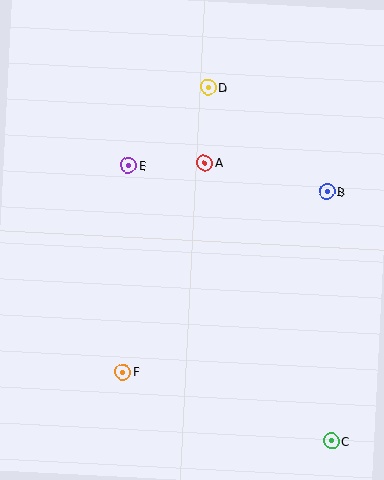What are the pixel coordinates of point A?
Point A is at (205, 163).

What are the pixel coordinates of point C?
Point C is at (331, 441).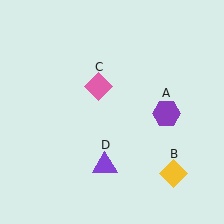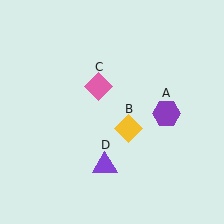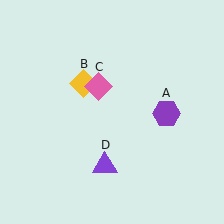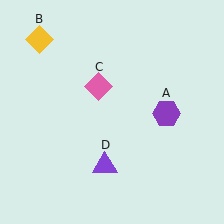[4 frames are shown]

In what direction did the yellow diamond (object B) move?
The yellow diamond (object B) moved up and to the left.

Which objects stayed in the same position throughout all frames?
Purple hexagon (object A) and pink diamond (object C) and purple triangle (object D) remained stationary.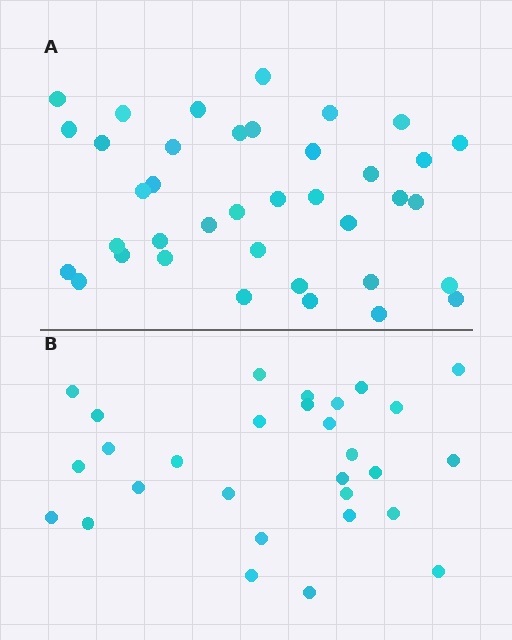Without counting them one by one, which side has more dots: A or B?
Region A (the top region) has more dots.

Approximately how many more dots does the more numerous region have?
Region A has roughly 8 or so more dots than region B.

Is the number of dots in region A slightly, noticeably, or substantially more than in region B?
Region A has noticeably more, but not dramatically so. The ratio is roughly 1.3 to 1.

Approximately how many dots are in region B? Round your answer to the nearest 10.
About 30 dots. (The exact count is 29, which rounds to 30.)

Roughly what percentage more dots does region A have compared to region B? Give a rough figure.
About 30% more.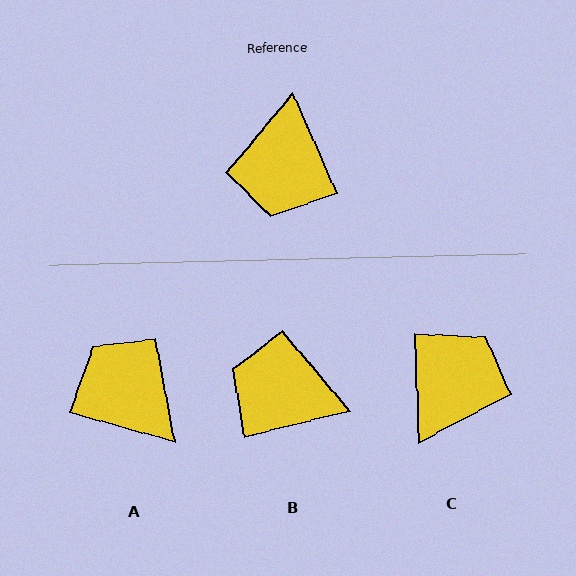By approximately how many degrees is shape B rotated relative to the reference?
Approximately 100 degrees clockwise.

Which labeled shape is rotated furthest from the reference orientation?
C, about 158 degrees away.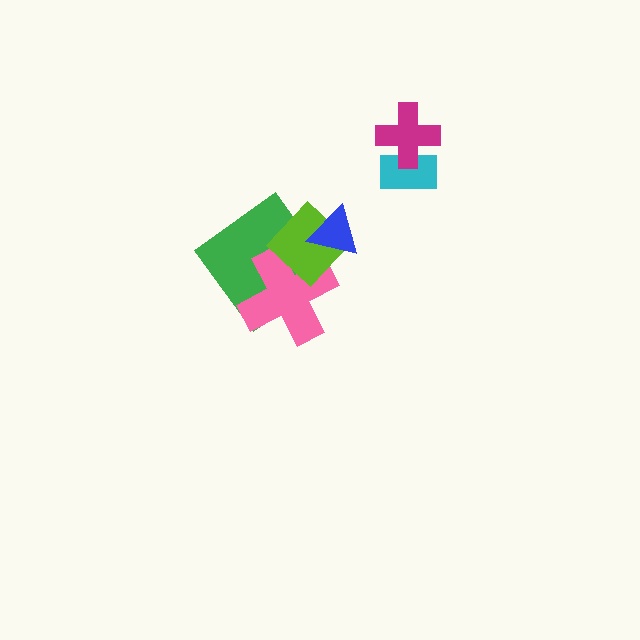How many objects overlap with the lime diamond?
3 objects overlap with the lime diamond.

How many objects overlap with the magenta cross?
1 object overlaps with the magenta cross.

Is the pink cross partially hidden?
Yes, it is partially covered by another shape.